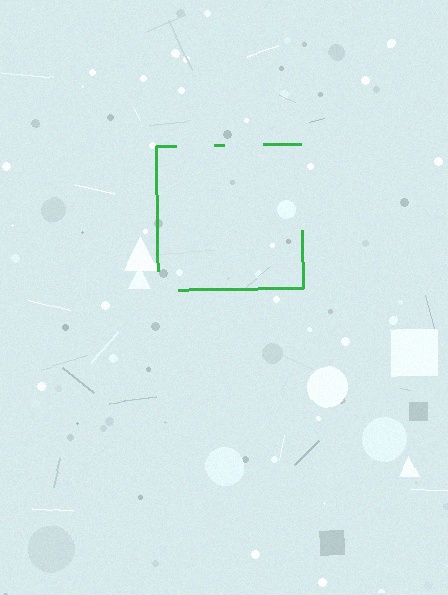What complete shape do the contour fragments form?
The contour fragments form a square.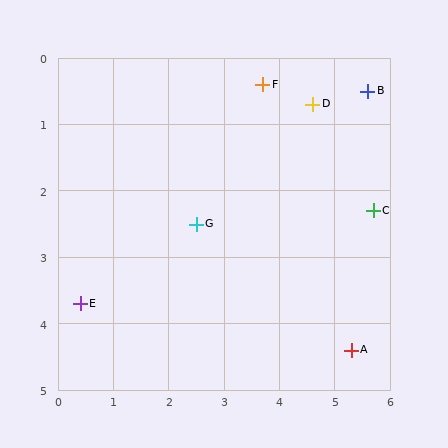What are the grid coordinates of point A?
Point A is at approximately (5.3, 4.4).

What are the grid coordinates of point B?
Point B is at approximately (5.6, 0.5).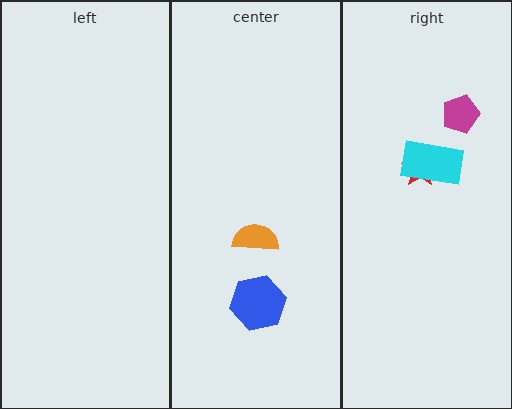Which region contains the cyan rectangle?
The right region.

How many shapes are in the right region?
3.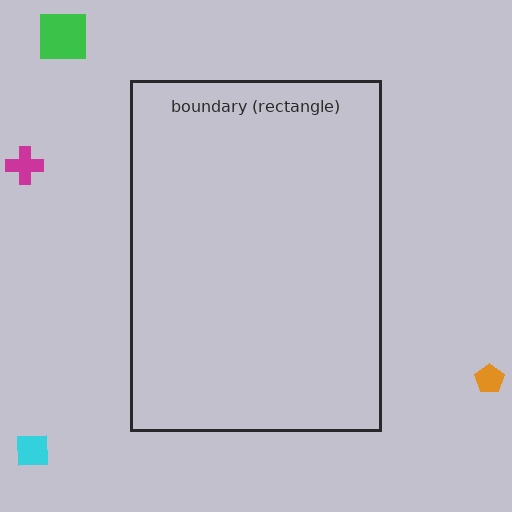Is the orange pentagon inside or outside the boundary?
Outside.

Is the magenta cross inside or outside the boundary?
Outside.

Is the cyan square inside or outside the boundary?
Outside.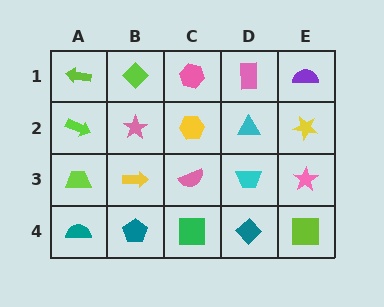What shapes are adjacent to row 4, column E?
A pink star (row 3, column E), a teal diamond (row 4, column D).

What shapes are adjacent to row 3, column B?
A pink star (row 2, column B), a teal pentagon (row 4, column B), a lime trapezoid (row 3, column A), a pink semicircle (row 3, column C).